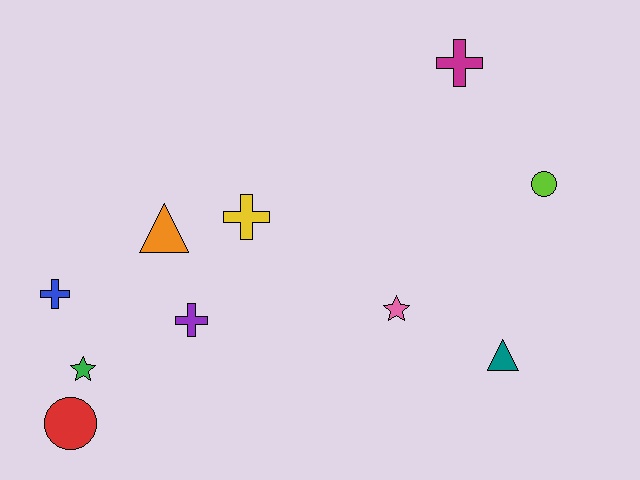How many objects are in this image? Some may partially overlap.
There are 10 objects.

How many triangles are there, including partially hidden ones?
There are 2 triangles.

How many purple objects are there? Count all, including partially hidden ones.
There is 1 purple object.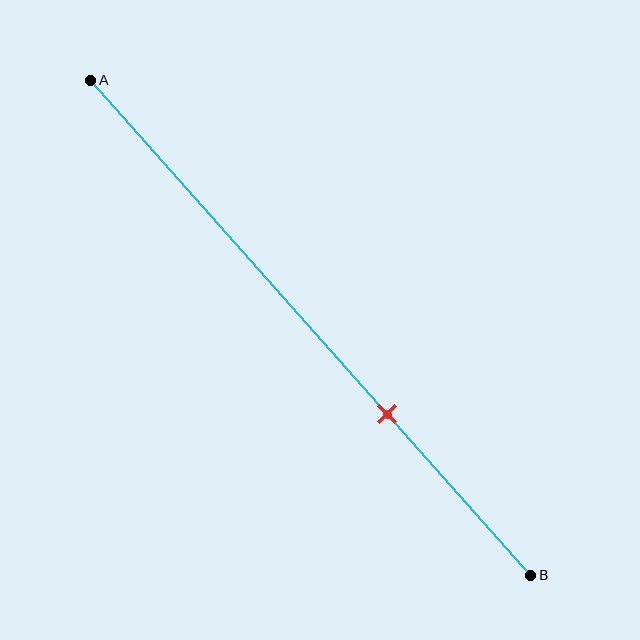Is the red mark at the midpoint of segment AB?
No, the mark is at about 65% from A, not at the 50% midpoint.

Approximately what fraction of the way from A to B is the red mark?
The red mark is approximately 65% of the way from A to B.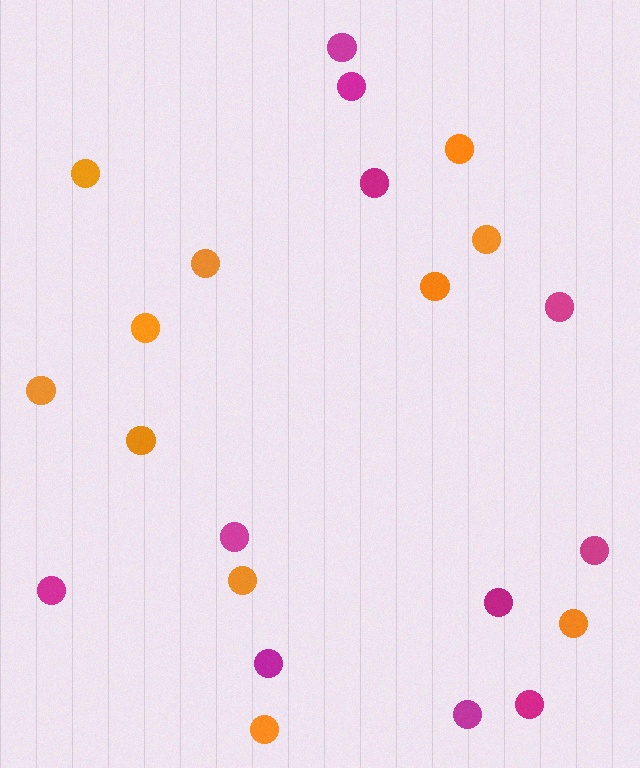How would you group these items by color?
There are 2 groups: one group of magenta circles (11) and one group of orange circles (11).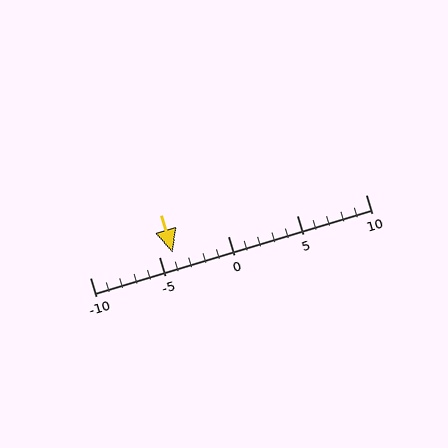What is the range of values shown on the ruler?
The ruler shows values from -10 to 10.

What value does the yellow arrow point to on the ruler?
The yellow arrow points to approximately -4.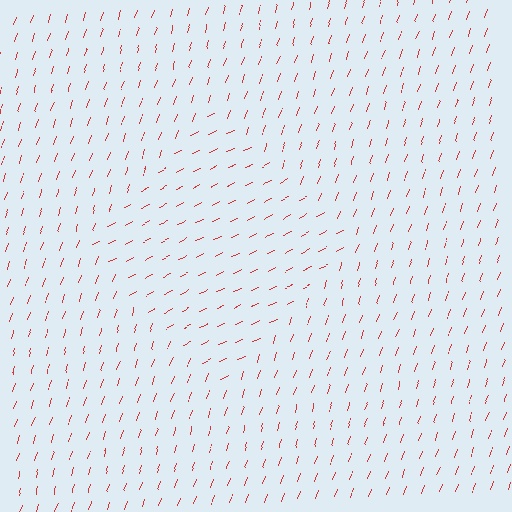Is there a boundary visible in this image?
Yes, there is a texture boundary formed by a change in line orientation.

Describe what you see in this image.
The image is filled with small red line segments. A diamond region in the image has lines oriented differently from the surrounding lines, creating a visible texture boundary.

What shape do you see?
I see a diamond.